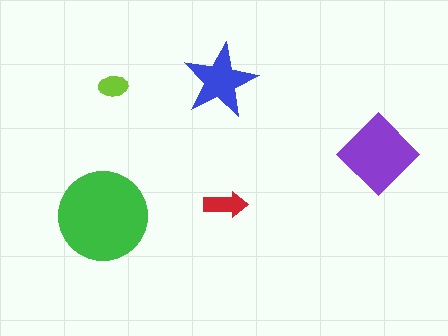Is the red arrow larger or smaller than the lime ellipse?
Larger.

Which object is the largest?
The green circle.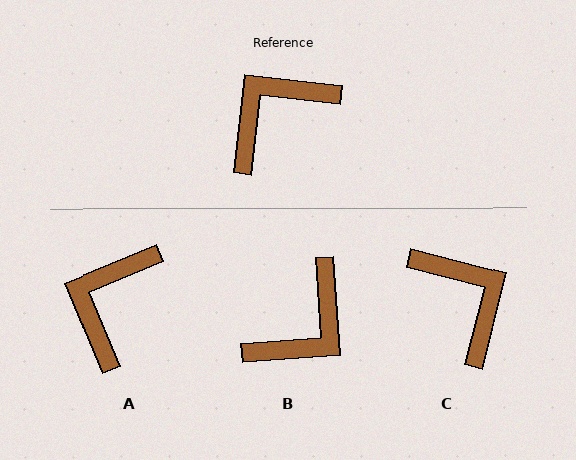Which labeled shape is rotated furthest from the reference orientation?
B, about 170 degrees away.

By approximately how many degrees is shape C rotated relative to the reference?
Approximately 98 degrees clockwise.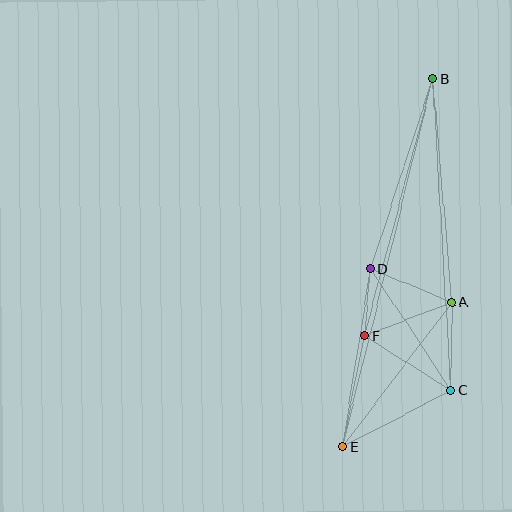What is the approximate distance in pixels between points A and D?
The distance between A and D is approximately 88 pixels.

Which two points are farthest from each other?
Points B and E are farthest from each other.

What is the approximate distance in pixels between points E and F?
The distance between E and F is approximately 113 pixels.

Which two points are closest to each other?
Points D and F are closest to each other.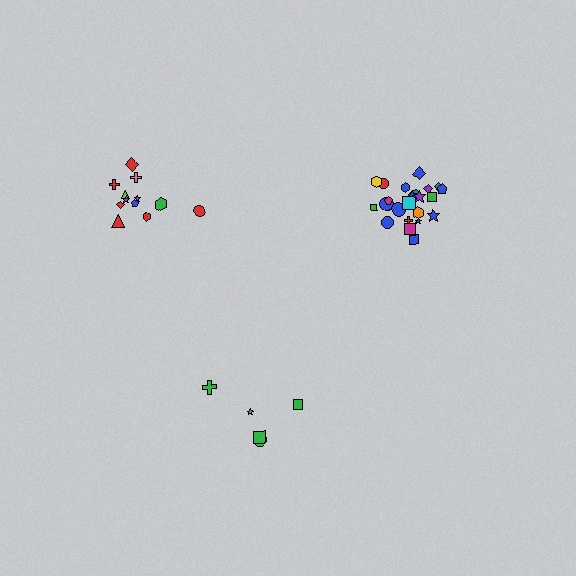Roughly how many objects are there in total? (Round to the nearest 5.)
Roughly 40 objects in total.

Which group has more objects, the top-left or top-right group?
The top-right group.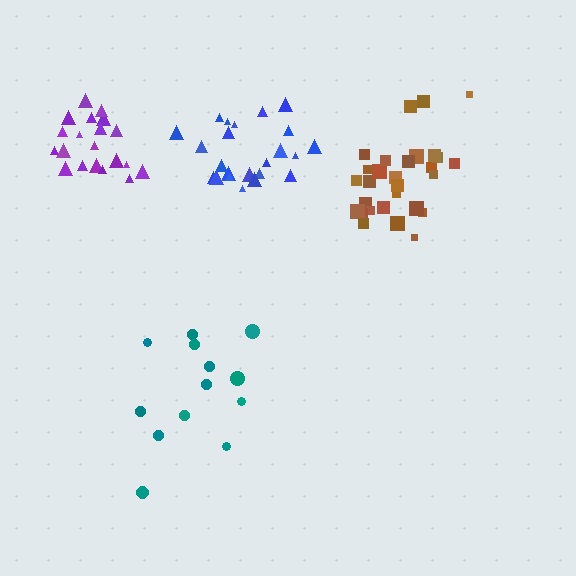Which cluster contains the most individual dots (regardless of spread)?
Brown (30).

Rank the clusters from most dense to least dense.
blue, purple, brown, teal.